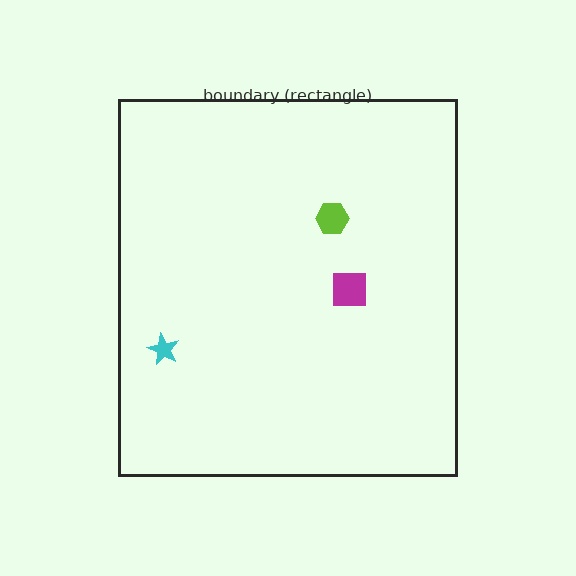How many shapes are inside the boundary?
3 inside, 0 outside.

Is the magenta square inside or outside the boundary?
Inside.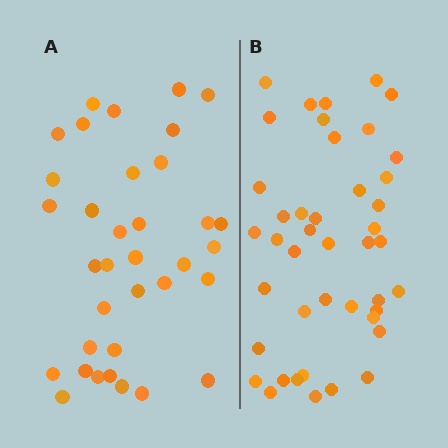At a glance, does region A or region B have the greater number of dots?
Region B (the right region) has more dots.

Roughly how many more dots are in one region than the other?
Region B has roughly 8 or so more dots than region A.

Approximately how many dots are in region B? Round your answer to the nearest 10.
About 40 dots. (The exact count is 43, which rounds to 40.)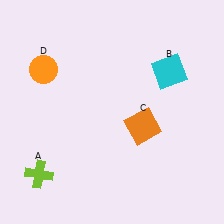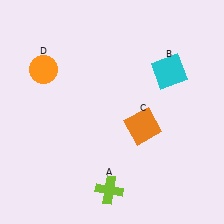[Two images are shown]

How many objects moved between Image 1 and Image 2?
1 object moved between the two images.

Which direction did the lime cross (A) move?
The lime cross (A) moved right.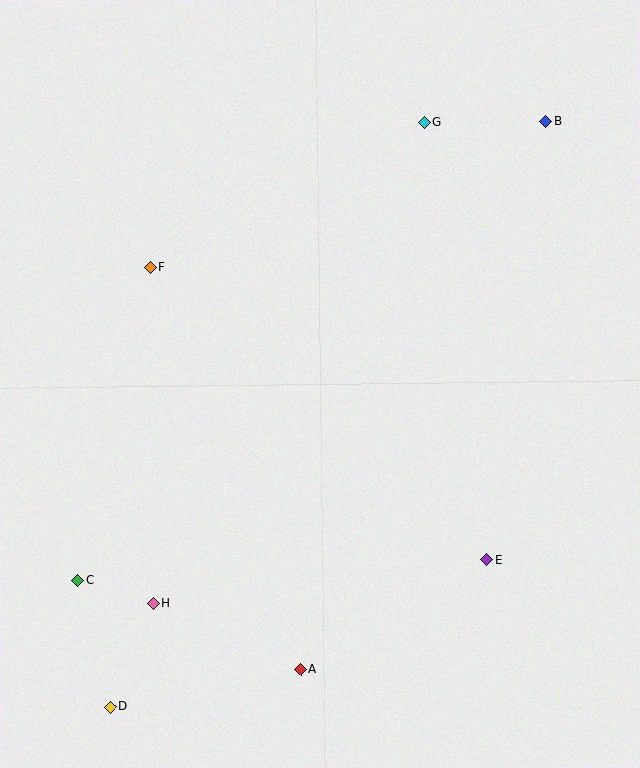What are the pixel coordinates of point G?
Point G is at (424, 122).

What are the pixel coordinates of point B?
Point B is at (545, 122).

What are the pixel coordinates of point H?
Point H is at (153, 603).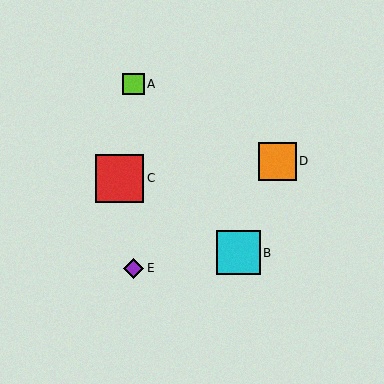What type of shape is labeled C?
Shape C is a red square.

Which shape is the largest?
The red square (labeled C) is the largest.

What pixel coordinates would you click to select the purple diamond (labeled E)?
Click at (134, 268) to select the purple diamond E.